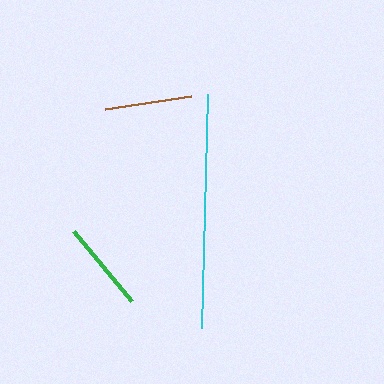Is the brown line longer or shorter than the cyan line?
The cyan line is longer than the brown line.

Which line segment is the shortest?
The brown line is the shortest at approximately 87 pixels.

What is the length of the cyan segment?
The cyan segment is approximately 234 pixels long.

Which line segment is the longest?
The cyan line is the longest at approximately 234 pixels.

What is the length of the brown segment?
The brown segment is approximately 87 pixels long.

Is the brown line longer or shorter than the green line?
The green line is longer than the brown line.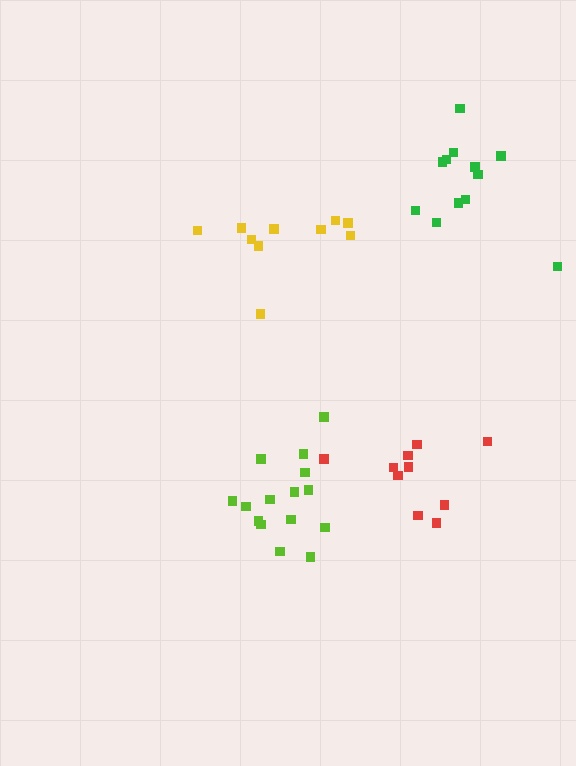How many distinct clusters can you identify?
There are 4 distinct clusters.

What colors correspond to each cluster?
The clusters are colored: red, yellow, green, lime.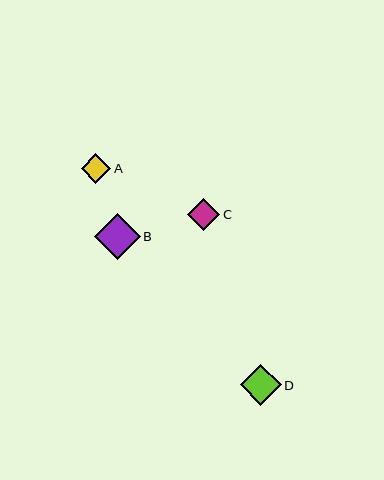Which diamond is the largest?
Diamond B is the largest with a size of approximately 46 pixels.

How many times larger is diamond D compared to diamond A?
Diamond D is approximately 1.4 times the size of diamond A.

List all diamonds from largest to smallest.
From largest to smallest: B, D, C, A.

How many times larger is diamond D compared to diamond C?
Diamond D is approximately 1.3 times the size of diamond C.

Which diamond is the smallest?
Diamond A is the smallest with a size of approximately 30 pixels.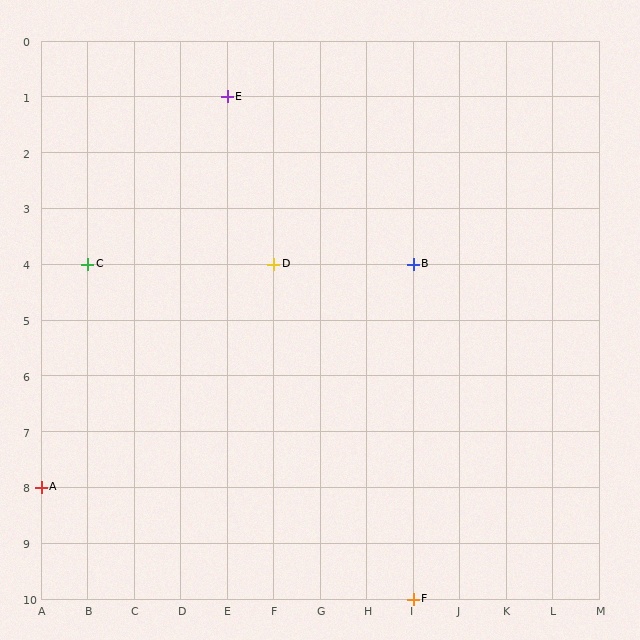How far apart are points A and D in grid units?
Points A and D are 5 columns and 4 rows apart (about 6.4 grid units diagonally).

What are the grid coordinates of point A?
Point A is at grid coordinates (A, 8).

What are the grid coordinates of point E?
Point E is at grid coordinates (E, 1).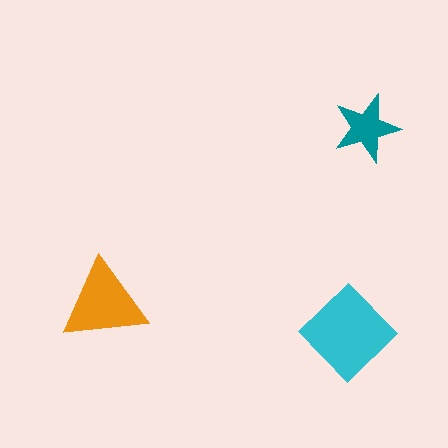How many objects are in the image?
There are 3 objects in the image.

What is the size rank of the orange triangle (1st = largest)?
2nd.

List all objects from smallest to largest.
The teal star, the orange triangle, the cyan diamond.